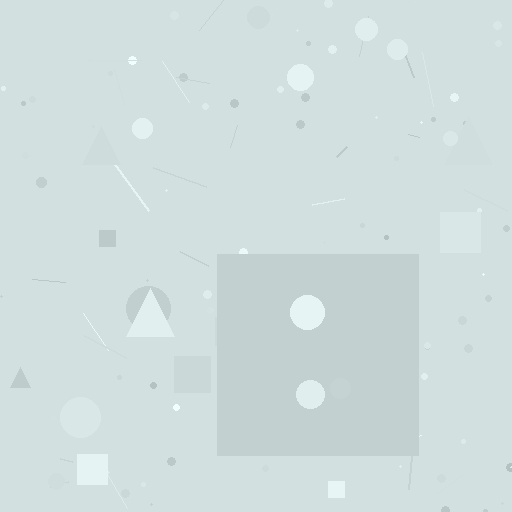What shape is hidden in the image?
A square is hidden in the image.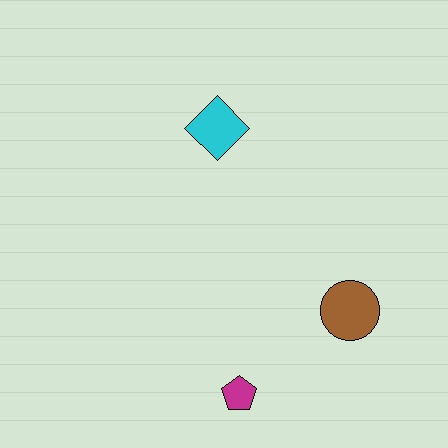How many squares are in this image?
There are no squares.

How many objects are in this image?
There are 3 objects.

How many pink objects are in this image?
There are no pink objects.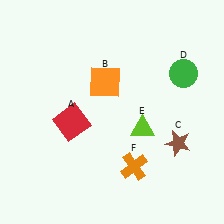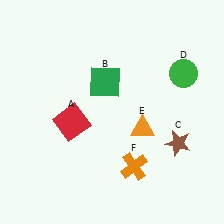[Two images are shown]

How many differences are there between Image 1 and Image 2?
There are 2 differences between the two images.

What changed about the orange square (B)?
In Image 1, B is orange. In Image 2, it changed to green.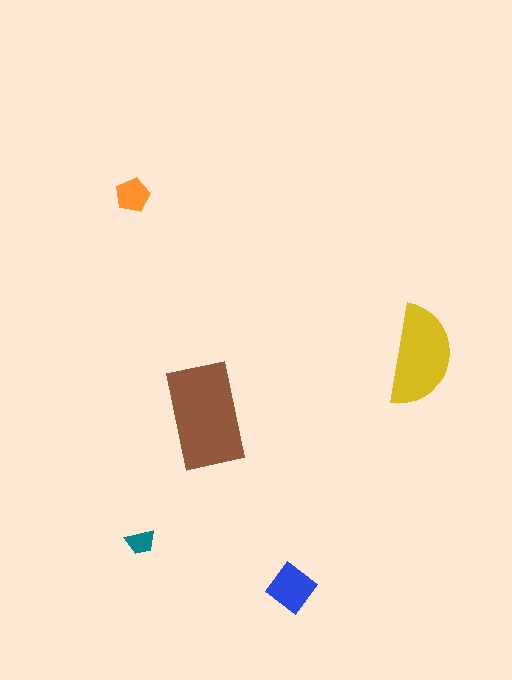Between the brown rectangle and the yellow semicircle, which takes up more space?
The brown rectangle.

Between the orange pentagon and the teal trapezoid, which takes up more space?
The orange pentagon.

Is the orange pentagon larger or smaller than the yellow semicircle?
Smaller.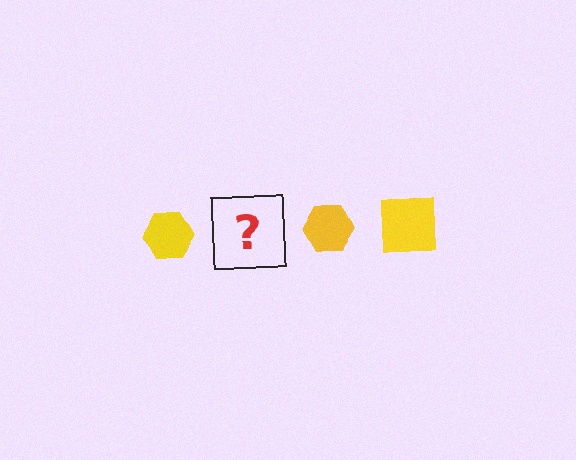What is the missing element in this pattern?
The missing element is a yellow square.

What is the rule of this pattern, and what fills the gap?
The rule is that the pattern cycles through hexagon, square shapes in yellow. The gap should be filled with a yellow square.